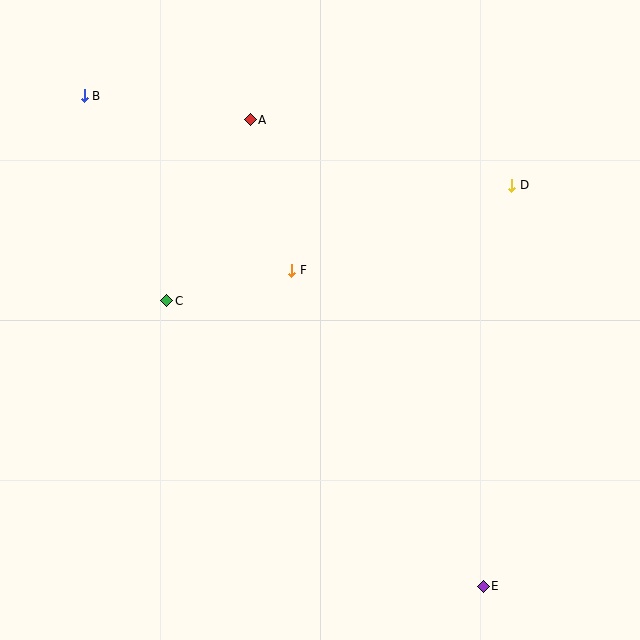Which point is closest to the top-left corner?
Point B is closest to the top-left corner.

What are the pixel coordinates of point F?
Point F is at (292, 270).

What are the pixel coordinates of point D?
Point D is at (512, 185).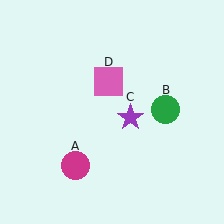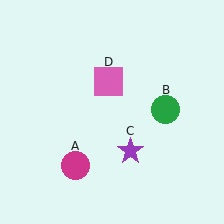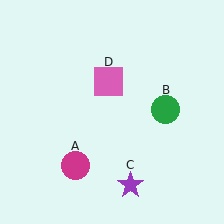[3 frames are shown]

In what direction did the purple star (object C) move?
The purple star (object C) moved down.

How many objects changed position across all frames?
1 object changed position: purple star (object C).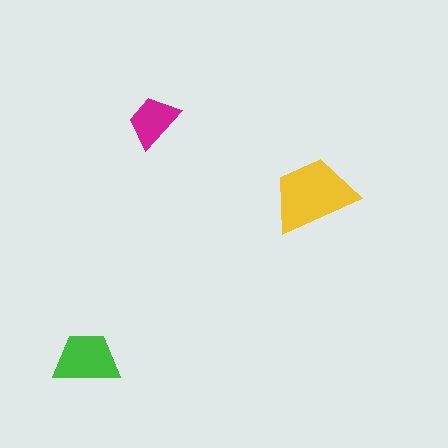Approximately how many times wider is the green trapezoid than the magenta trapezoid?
About 1.5 times wider.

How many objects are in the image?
There are 3 objects in the image.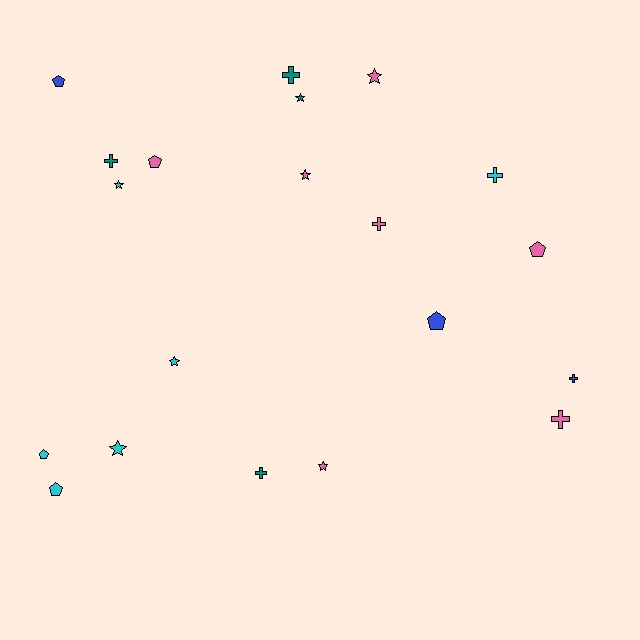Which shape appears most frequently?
Star, with 7 objects.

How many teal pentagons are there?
There are no teal pentagons.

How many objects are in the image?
There are 20 objects.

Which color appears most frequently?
Pink, with 7 objects.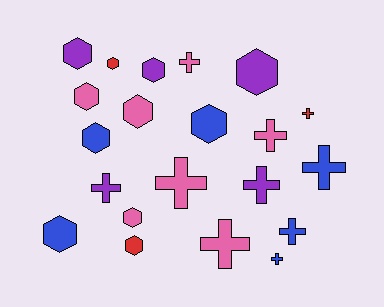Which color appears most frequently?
Pink, with 7 objects.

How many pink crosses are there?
There are 4 pink crosses.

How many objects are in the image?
There are 21 objects.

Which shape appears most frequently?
Hexagon, with 11 objects.